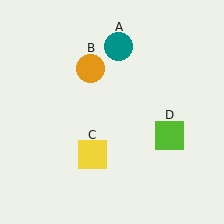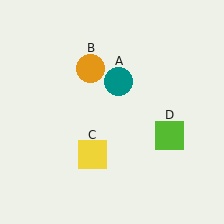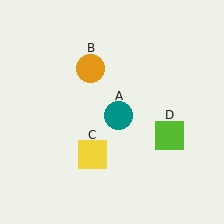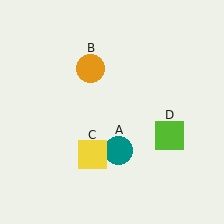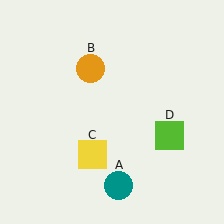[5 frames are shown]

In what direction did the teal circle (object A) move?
The teal circle (object A) moved down.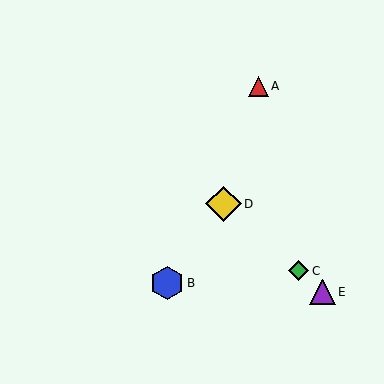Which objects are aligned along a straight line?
Objects C, D, E are aligned along a straight line.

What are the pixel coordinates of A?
Object A is at (258, 86).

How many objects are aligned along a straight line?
3 objects (C, D, E) are aligned along a straight line.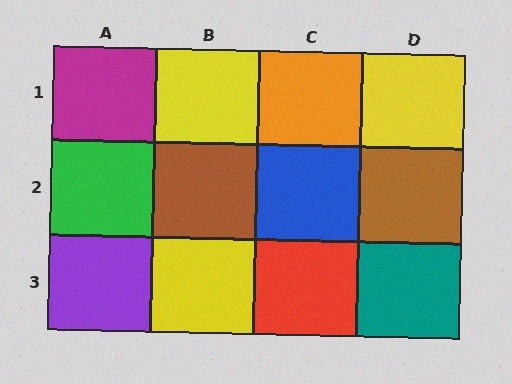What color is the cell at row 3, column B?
Yellow.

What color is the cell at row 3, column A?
Purple.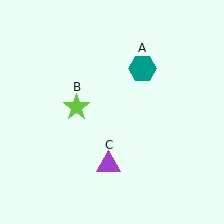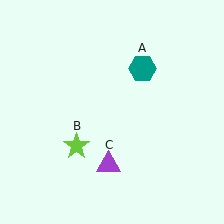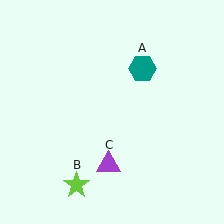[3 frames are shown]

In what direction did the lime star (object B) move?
The lime star (object B) moved down.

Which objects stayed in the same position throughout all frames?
Teal hexagon (object A) and purple triangle (object C) remained stationary.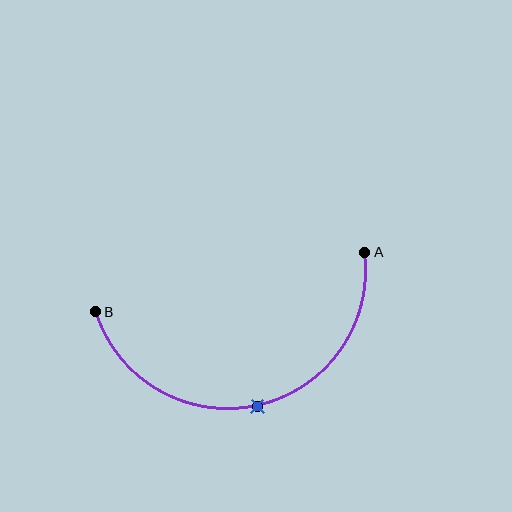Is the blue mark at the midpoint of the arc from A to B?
Yes. The blue mark lies on the arc at equal arc-length from both A and B — it is the arc midpoint.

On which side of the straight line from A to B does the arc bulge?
The arc bulges below the straight line connecting A and B.